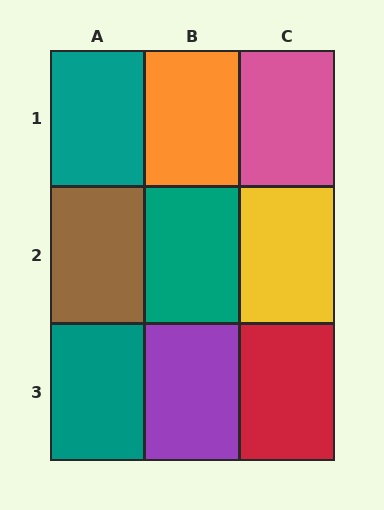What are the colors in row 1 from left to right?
Teal, orange, pink.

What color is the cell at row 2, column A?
Brown.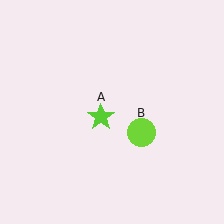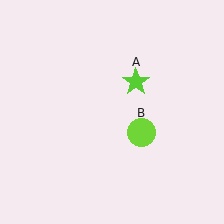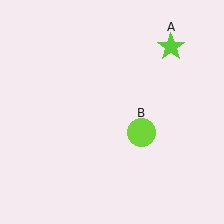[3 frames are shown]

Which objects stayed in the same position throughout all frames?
Lime circle (object B) remained stationary.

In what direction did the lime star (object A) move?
The lime star (object A) moved up and to the right.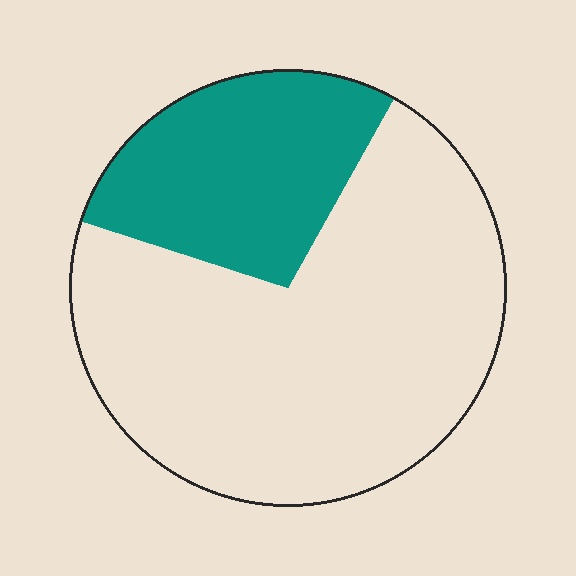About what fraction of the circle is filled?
About one quarter (1/4).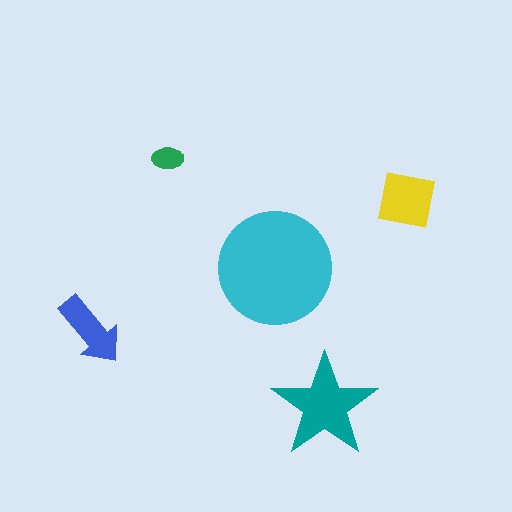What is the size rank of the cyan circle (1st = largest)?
1st.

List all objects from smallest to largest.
The green ellipse, the blue arrow, the yellow square, the teal star, the cyan circle.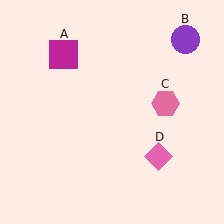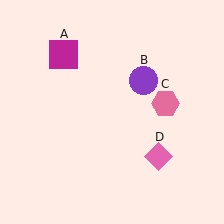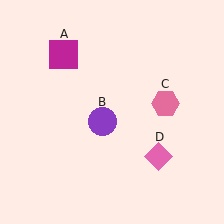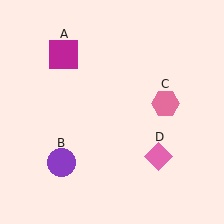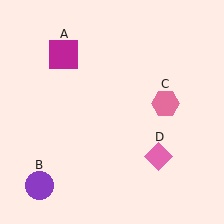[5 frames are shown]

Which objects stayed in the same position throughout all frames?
Magenta square (object A) and pink hexagon (object C) and pink diamond (object D) remained stationary.